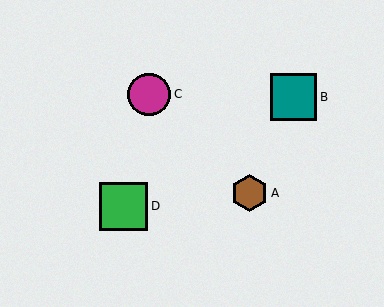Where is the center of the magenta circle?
The center of the magenta circle is at (149, 95).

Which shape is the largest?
The green square (labeled D) is the largest.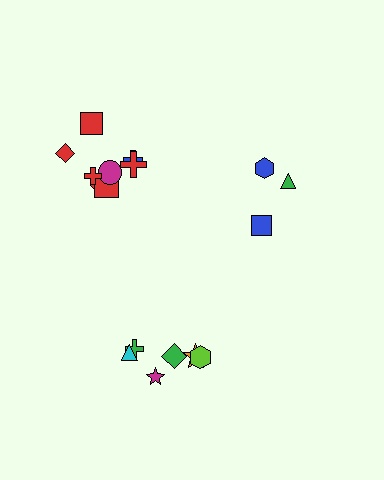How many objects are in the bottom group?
There are 6 objects.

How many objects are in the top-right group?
There are 3 objects.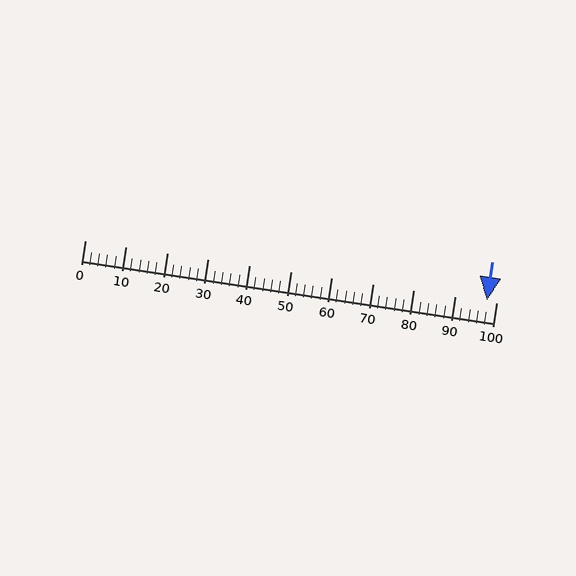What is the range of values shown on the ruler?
The ruler shows values from 0 to 100.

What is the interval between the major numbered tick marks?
The major tick marks are spaced 10 units apart.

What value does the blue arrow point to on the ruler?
The blue arrow points to approximately 98.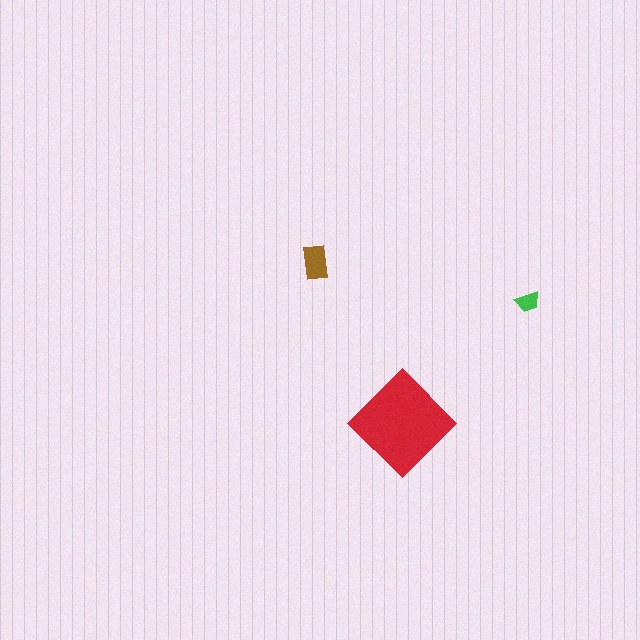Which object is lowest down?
The red diamond is bottommost.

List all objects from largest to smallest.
The red diamond, the brown rectangle, the green trapezoid.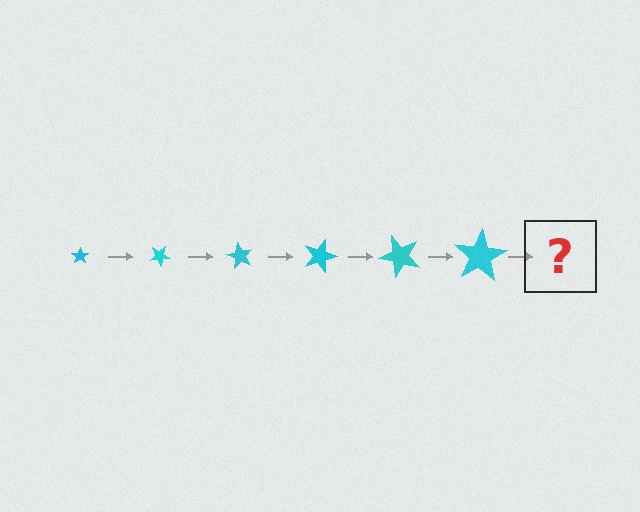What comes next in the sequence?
The next element should be a star, larger than the previous one and rotated 180 degrees from the start.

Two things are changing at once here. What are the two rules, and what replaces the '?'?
The two rules are that the star grows larger each step and it rotates 30 degrees each step. The '?' should be a star, larger than the previous one and rotated 180 degrees from the start.